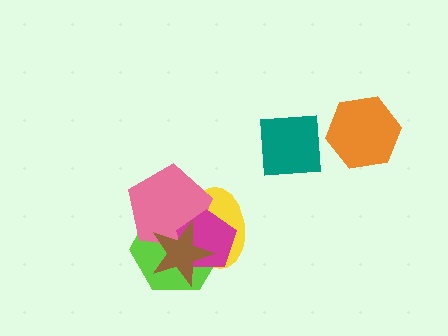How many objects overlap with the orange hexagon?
0 objects overlap with the orange hexagon.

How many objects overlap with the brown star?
4 objects overlap with the brown star.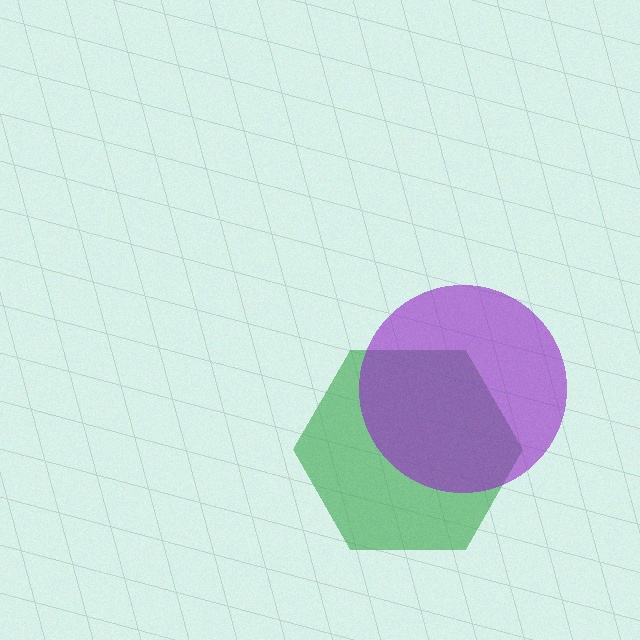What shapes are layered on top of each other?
The layered shapes are: a green hexagon, a purple circle.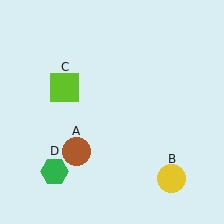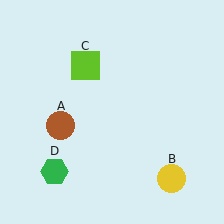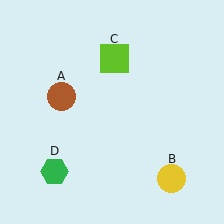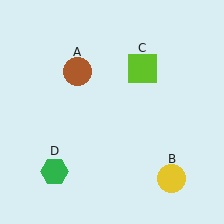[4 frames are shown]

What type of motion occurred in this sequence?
The brown circle (object A), lime square (object C) rotated clockwise around the center of the scene.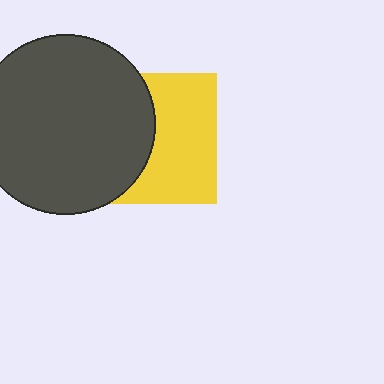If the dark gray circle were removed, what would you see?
You would see the complete yellow square.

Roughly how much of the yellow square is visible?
About half of it is visible (roughly 54%).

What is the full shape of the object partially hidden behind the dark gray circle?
The partially hidden object is a yellow square.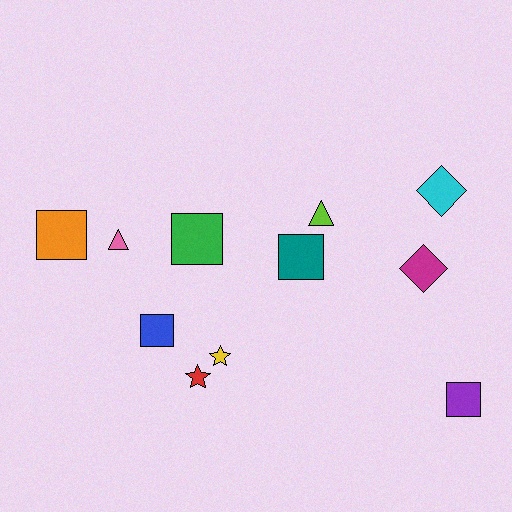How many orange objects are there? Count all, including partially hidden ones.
There is 1 orange object.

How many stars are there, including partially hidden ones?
There are 2 stars.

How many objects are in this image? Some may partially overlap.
There are 11 objects.